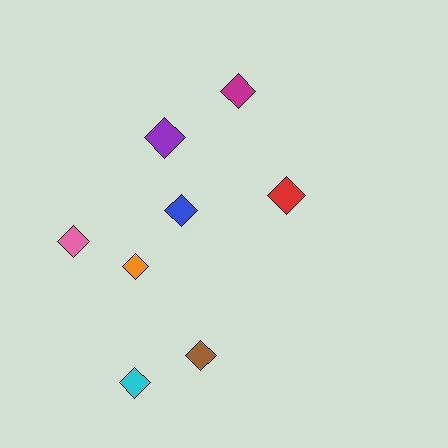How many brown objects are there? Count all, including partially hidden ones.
There is 1 brown object.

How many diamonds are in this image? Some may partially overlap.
There are 8 diamonds.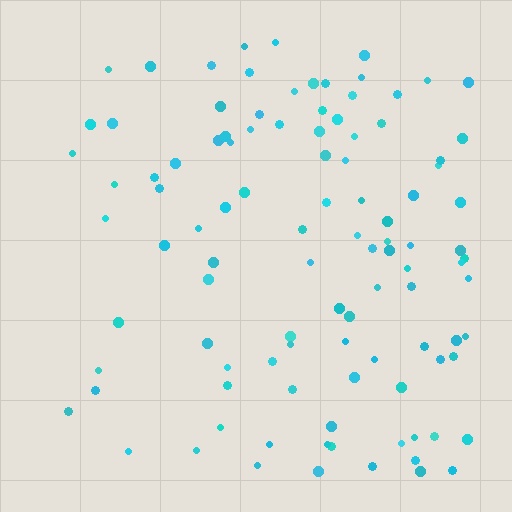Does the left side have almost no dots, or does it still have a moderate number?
Still a moderate number, just noticeably fewer than the right.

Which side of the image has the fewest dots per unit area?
The left.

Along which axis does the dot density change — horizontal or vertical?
Horizontal.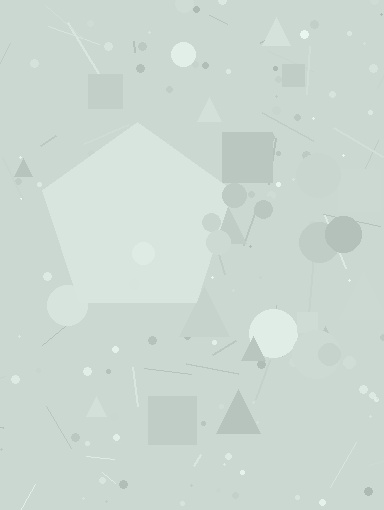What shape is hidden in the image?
A pentagon is hidden in the image.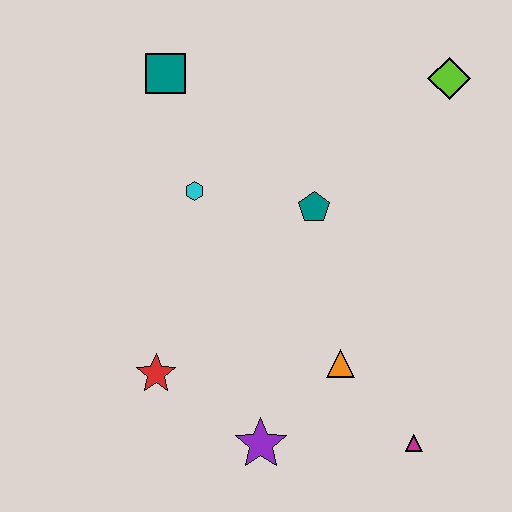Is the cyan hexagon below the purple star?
No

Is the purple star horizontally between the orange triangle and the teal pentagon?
No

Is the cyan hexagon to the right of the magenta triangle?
No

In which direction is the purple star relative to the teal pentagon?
The purple star is below the teal pentagon.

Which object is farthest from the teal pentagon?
The magenta triangle is farthest from the teal pentagon.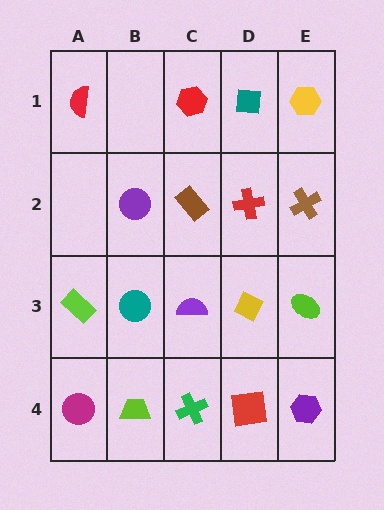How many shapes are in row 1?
4 shapes.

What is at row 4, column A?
A magenta circle.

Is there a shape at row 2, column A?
No, that cell is empty.